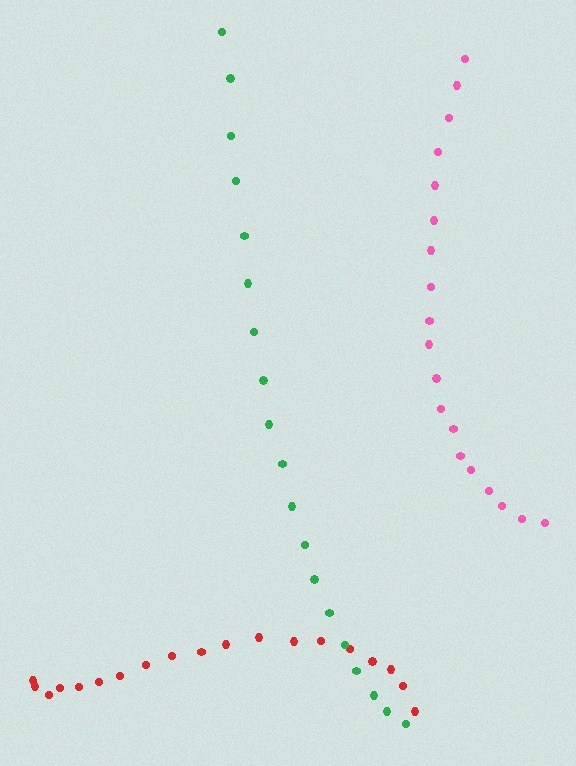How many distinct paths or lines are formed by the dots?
There are 3 distinct paths.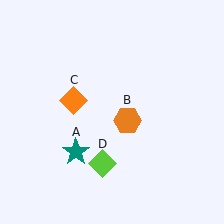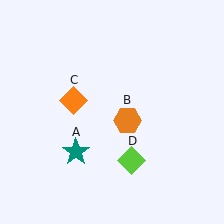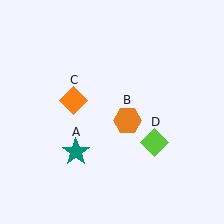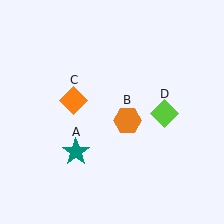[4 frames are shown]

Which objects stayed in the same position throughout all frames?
Teal star (object A) and orange hexagon (object B) and orange diamond (object C) remained stationary.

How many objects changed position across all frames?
1 object changed position: lime diamond (object D).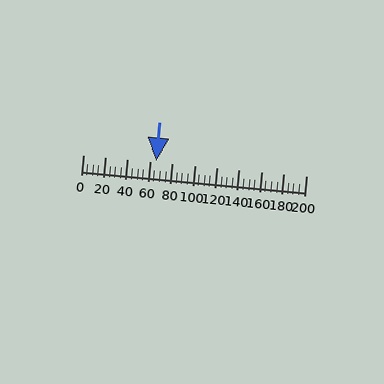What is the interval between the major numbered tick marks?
The major tick marks are spaced 20 units apart.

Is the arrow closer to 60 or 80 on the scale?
The arrow is closer to 60.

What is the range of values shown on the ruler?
The ruler shows values from 0 to 200.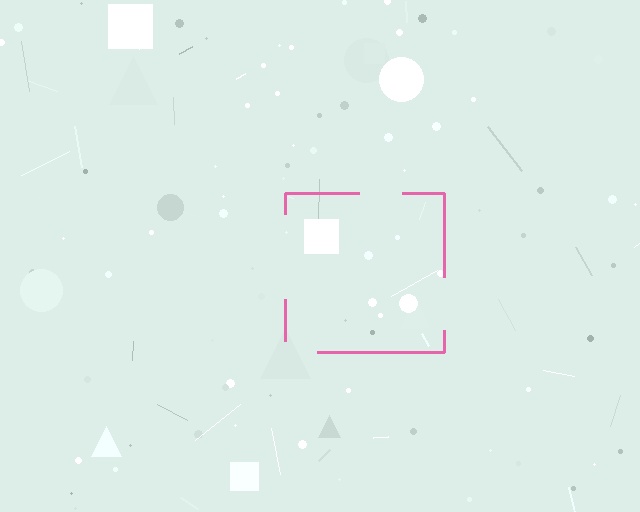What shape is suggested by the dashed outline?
The dashed outline suggests a square.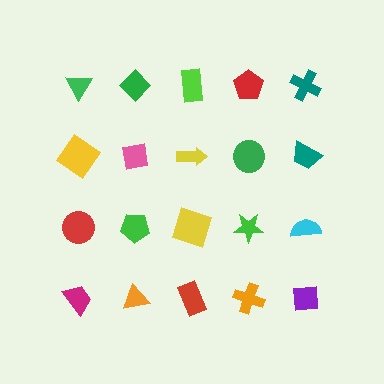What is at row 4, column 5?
A purple square.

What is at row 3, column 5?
A cyan semicircle.